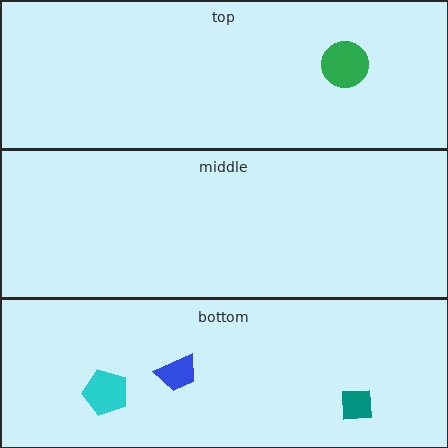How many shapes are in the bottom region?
3.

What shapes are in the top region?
The green circle.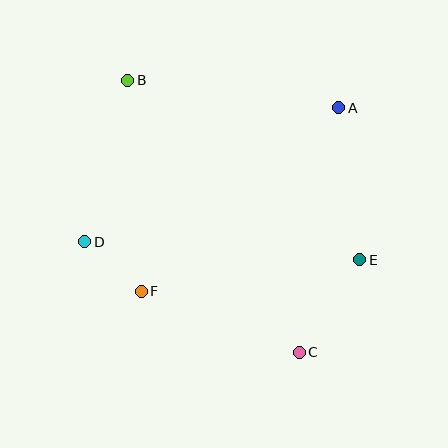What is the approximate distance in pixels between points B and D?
The distance between B and D is approximately 167 pixels.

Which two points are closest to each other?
Points D and F are closest to each other.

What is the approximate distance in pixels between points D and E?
The distance between D and E is approximately 275 pixels.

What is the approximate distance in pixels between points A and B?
The distance between A and B is approximately 213 pixels.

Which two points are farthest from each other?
Points B and C are farthest from each other.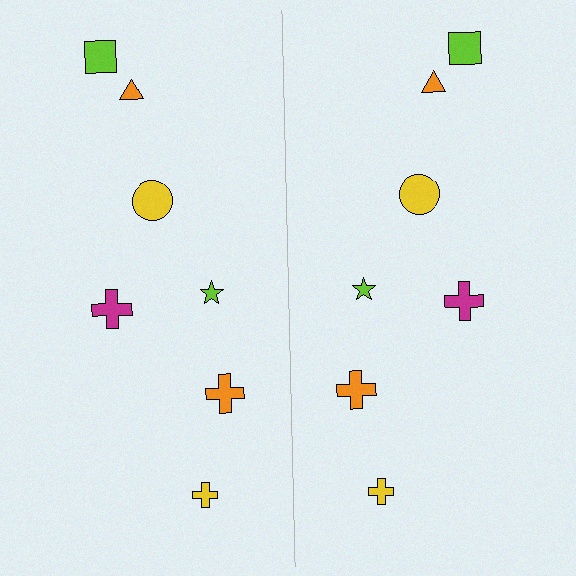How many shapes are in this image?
There are 14 shapes in this image.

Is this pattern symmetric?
Yes, this pattern has bilateral (reflection) symmetry.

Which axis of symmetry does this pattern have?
The pattern has a vertical axis of symmetry running through the center of the image.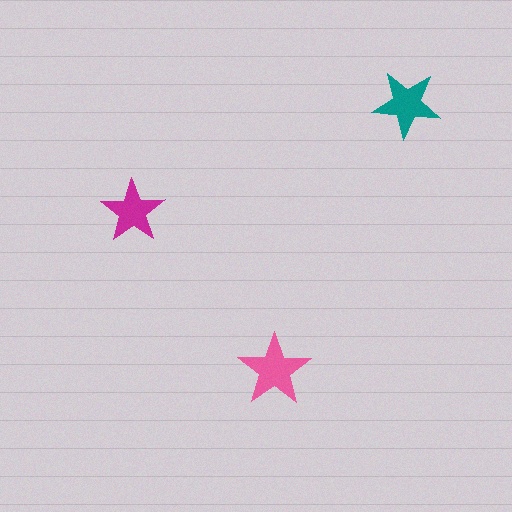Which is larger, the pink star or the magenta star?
The pink one.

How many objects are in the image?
There are 3 objects in the image.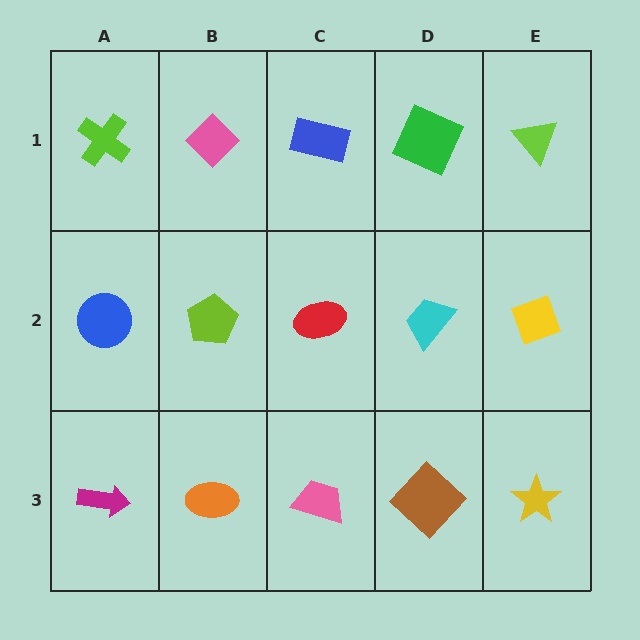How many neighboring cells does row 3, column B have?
3.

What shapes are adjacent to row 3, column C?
A red ellipse (row 2, column C), an orange ellipse (row 3, column B), a brown diamond (row 3, column D).